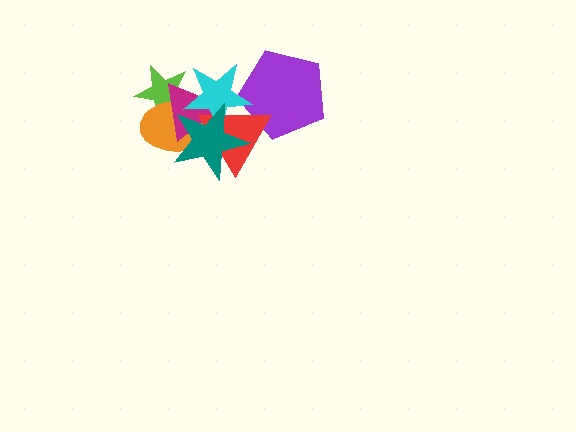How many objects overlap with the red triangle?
5 objects overlap with the red triangle.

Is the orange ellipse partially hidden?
Yes, it is partially covered by another shape.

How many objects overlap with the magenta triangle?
5 objects overlap with the magenta triangle.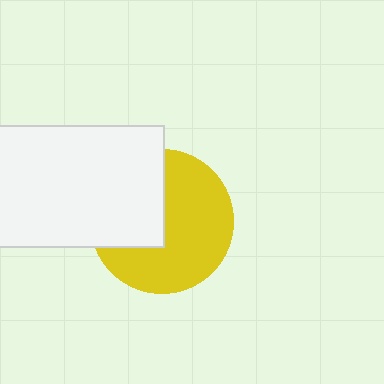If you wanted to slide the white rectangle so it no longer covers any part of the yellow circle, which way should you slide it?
Slide it left — that is the most direct way to separate the two shapes.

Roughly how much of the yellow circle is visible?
About half of it is visible (roughly 62%).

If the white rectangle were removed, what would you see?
You would see the complete yellow circle.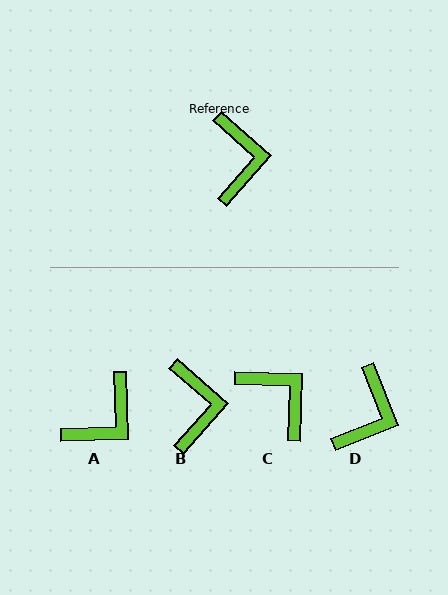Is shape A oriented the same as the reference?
No, it is off by about 47 degrees.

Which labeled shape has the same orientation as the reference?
B.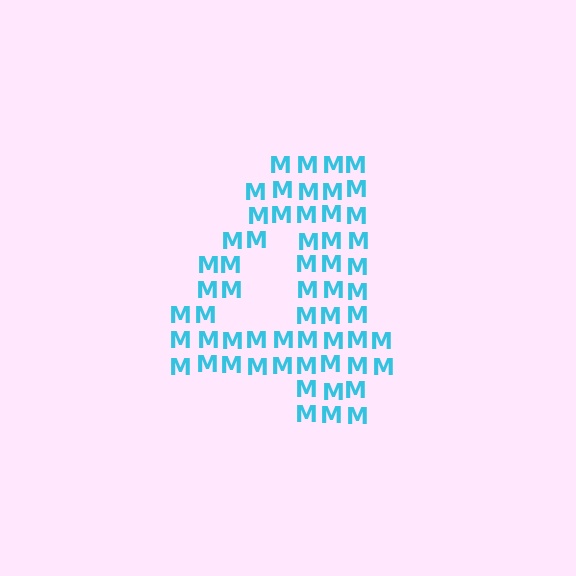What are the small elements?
The small elements are letter M's.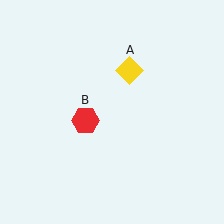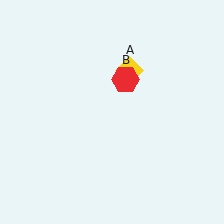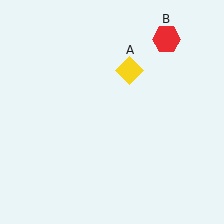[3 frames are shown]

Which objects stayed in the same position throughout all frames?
Yellow diamond (object A) remained stationary.